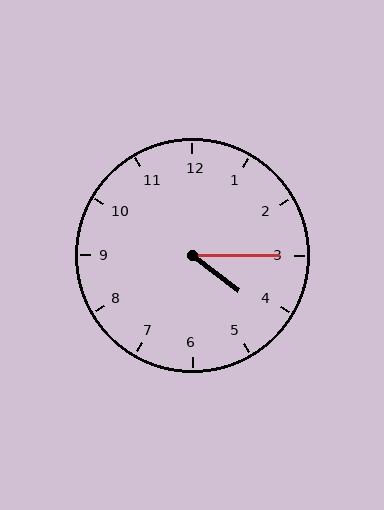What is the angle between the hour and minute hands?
Approximately 38 degrees.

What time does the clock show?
4:15.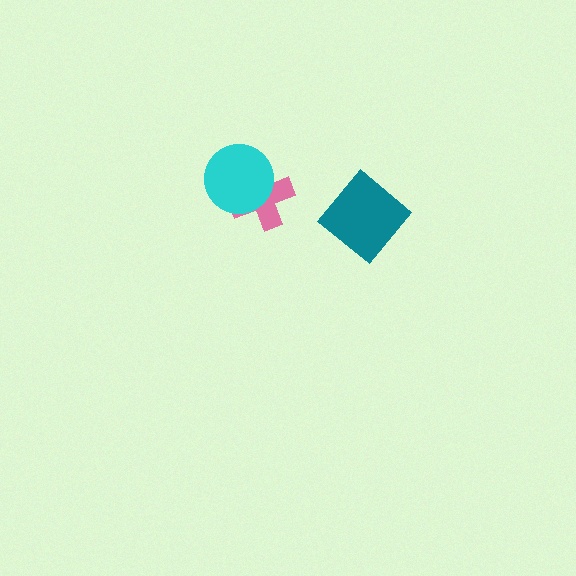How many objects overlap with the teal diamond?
0 objects overlap with the teal diamond.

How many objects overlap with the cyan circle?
1 object overlaps with the cyan circle.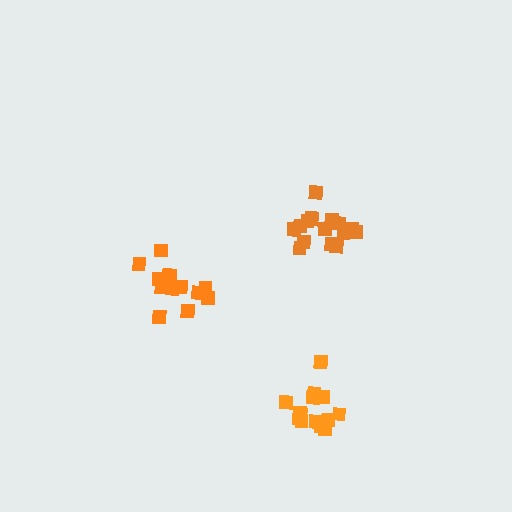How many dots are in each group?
Group 1: 16 dots, Group 2: 14 dots, Group 3: 13 dots (43 total).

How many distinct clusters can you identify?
There are 3 distinct clusters.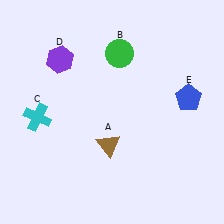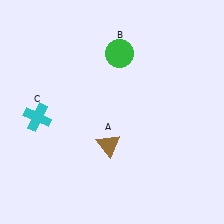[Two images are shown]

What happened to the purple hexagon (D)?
The purple hexagon (D) was removed in Image 2. It was in the top-left area of Image 1.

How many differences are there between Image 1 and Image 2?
There are 2 differences between the two images.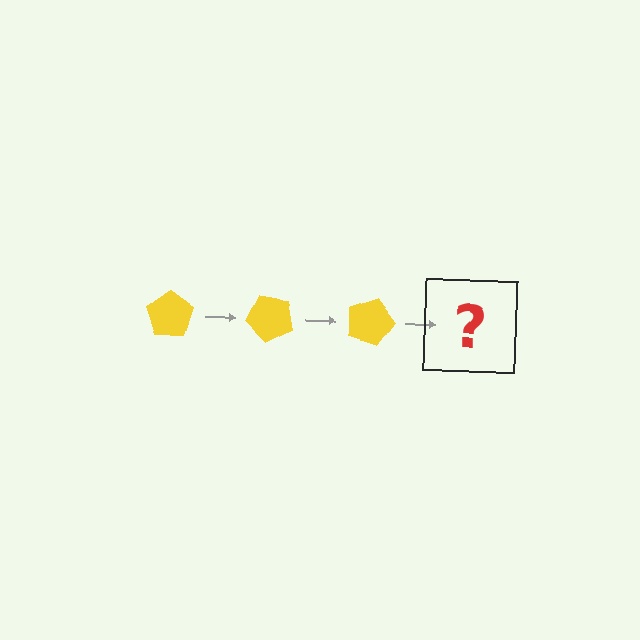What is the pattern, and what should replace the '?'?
The pattern is that the pentagon rotates 45 degrees each step. The '?' should be a yellow pentagon rotated 135 degrees.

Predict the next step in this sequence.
The next step is a yellow pentagon rotated 135 degrees.